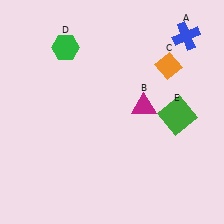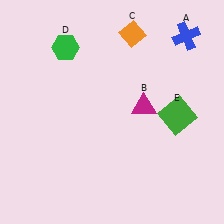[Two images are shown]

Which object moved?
The orange diamond (C) moved left.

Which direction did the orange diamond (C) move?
The orange diamond (C) moved left.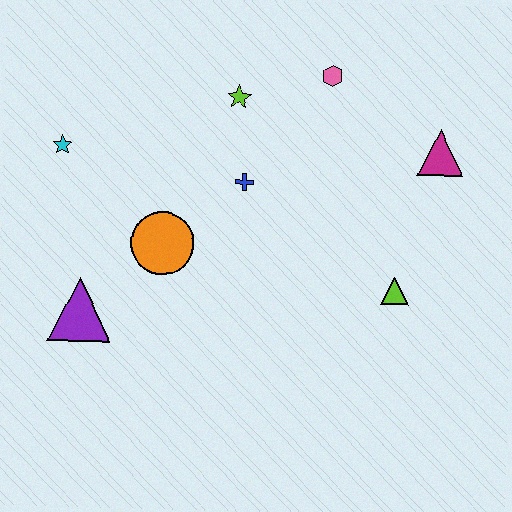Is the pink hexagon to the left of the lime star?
No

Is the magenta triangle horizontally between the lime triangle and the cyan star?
No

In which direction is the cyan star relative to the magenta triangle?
The cyan star is to the left of the magenta triangle.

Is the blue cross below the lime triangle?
No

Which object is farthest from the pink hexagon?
The purple triangle is farthest from the pink hexagon.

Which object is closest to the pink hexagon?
The lime star is closest to the pink hexagon.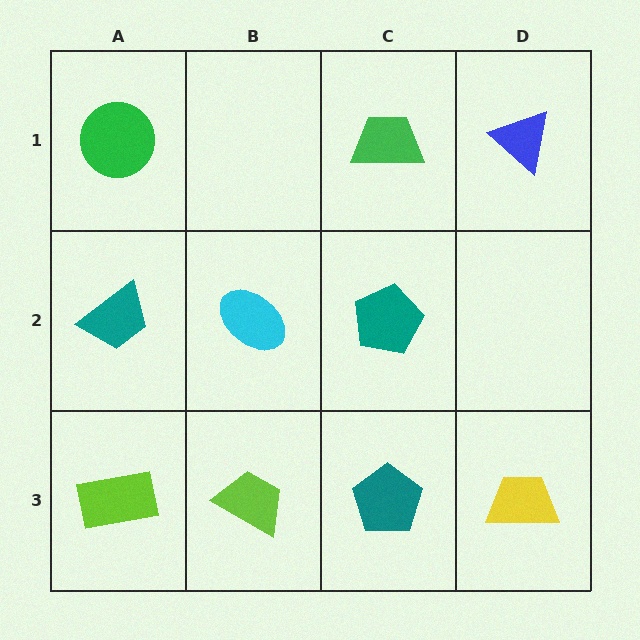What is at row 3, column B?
A lime trapezoid.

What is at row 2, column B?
A cyan ellipse.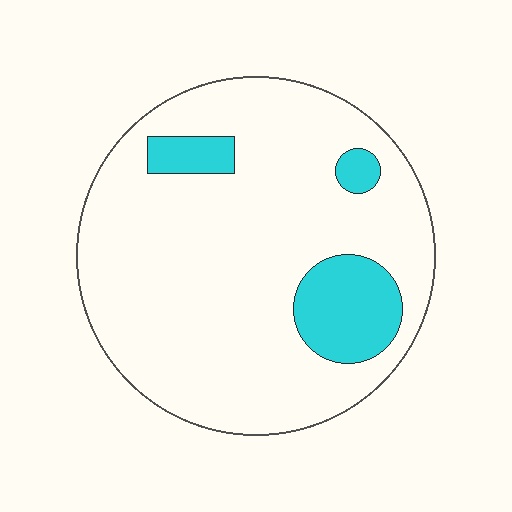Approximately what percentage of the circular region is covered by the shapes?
Approximately 15%.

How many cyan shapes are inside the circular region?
3.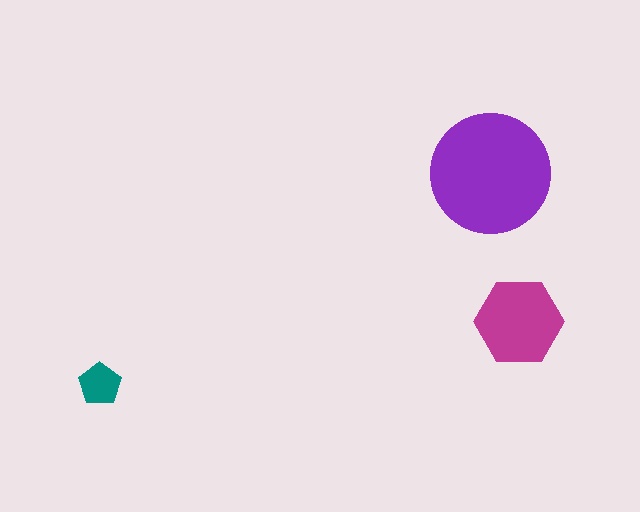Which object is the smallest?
The teal pentagon.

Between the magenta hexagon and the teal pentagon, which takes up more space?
The magenta hexagon.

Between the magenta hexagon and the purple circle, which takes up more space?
The purple circle.